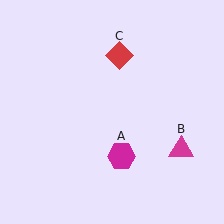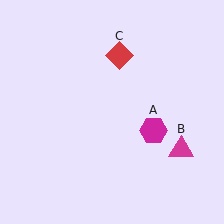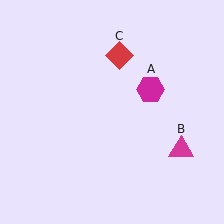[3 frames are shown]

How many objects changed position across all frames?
1 object changed position: magenta hexagon (object A).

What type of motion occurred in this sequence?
The magenta hexagon (object A) rotated counterclockwise around the center of the scene.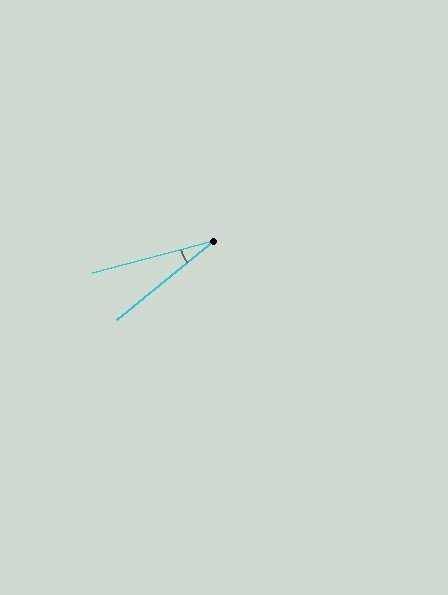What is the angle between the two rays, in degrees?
Approximately 24 degrees.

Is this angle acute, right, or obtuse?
It is acute.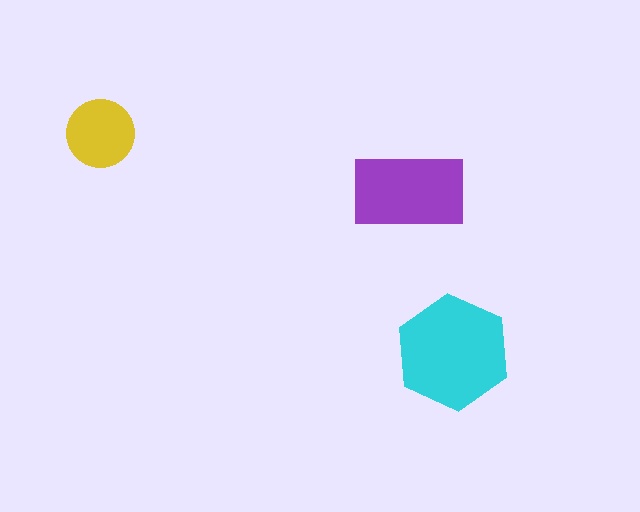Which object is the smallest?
The yellow circle.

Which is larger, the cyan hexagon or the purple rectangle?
The cyan hexagon.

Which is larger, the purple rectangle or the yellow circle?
The purple rectangle.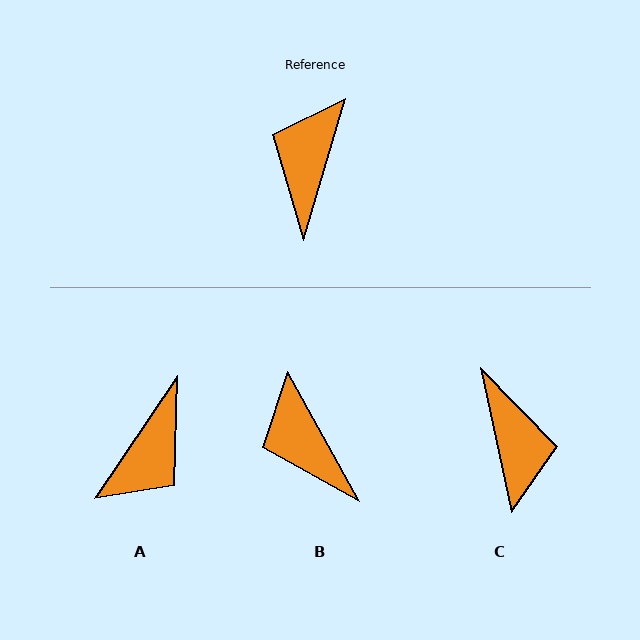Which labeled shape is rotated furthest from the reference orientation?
A, about 162 degrees away.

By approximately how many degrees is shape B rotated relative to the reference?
Approximately 45 degrees counter-clockwise.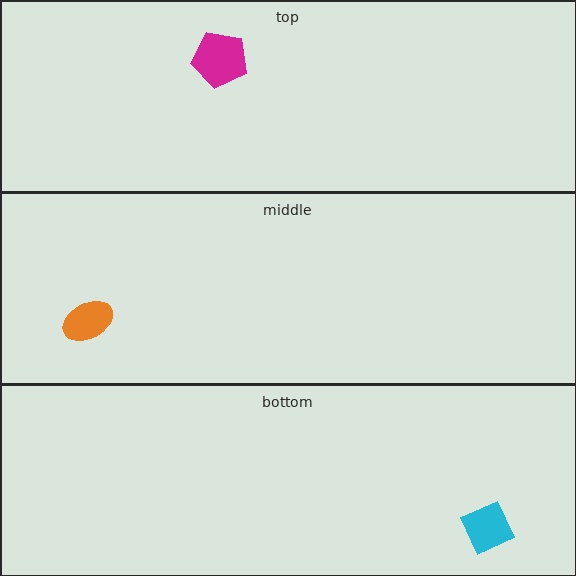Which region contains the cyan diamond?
The bottom region.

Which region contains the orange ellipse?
The middle region.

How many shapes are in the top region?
1.